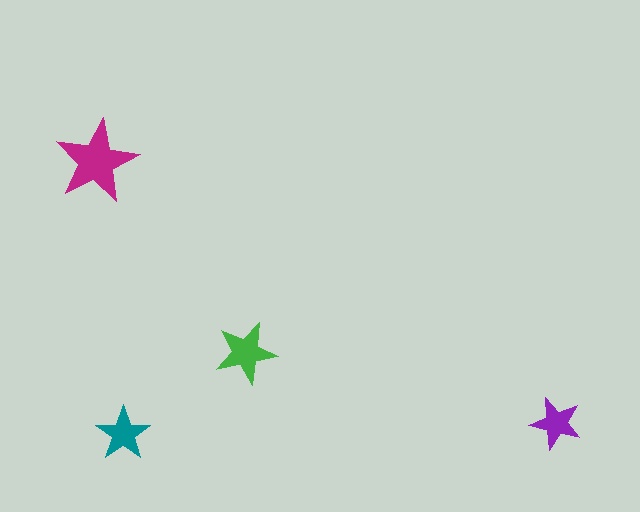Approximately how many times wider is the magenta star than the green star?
About 1.5 times wider.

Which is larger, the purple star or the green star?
The green one.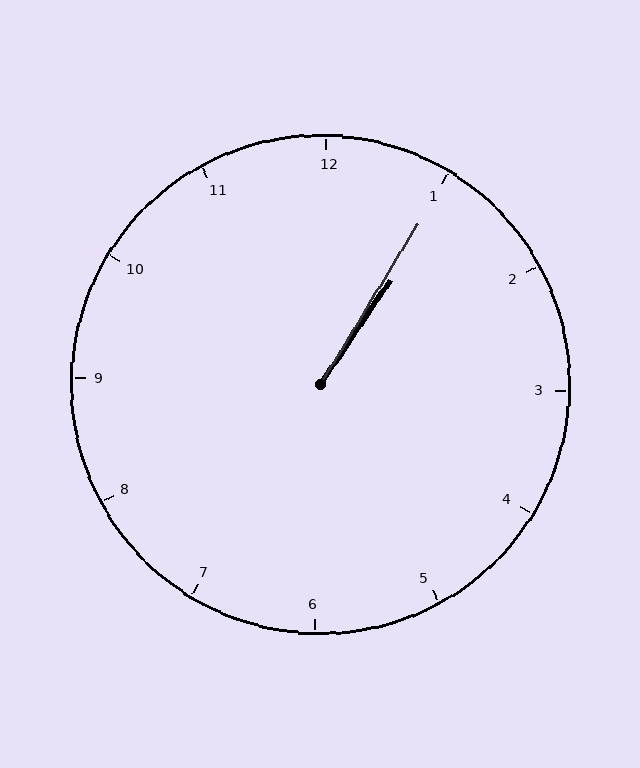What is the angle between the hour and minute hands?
Approximately 2 degrees.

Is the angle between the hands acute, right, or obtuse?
It is acute.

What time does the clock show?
1:05.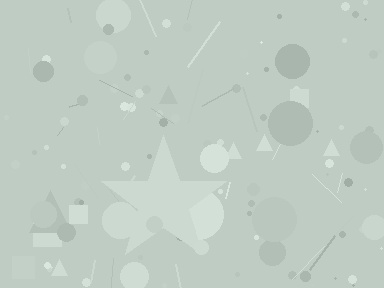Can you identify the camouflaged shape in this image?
The camouflaged shape is a star.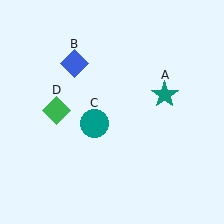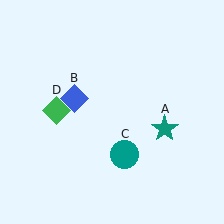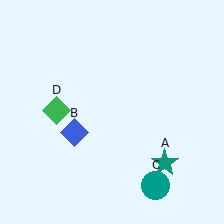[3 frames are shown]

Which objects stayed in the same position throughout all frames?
Green diamond (object D) remained stationary.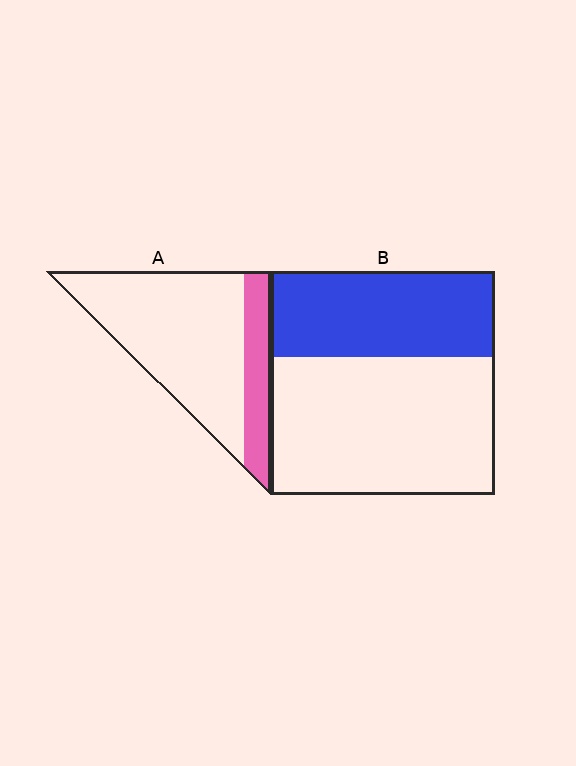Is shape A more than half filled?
No.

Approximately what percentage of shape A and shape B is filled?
A is approximately 25% and B is approximately 40%.